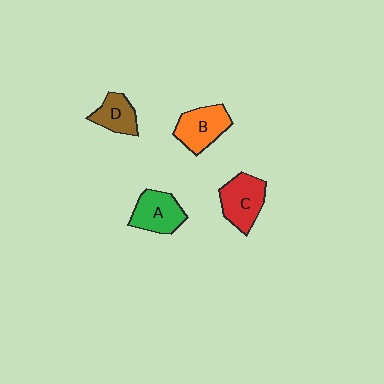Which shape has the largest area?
Shape C (red).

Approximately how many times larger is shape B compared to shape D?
Approximately 1.4 times.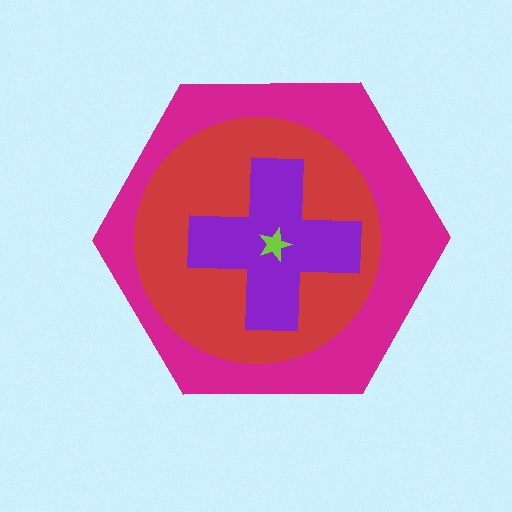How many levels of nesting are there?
4.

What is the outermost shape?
The magenta hexagon.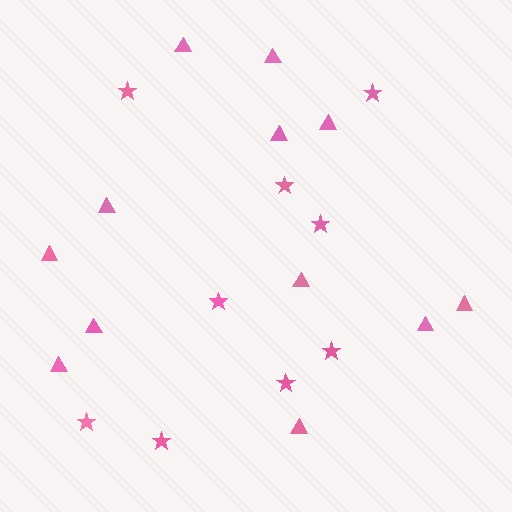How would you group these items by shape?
There are 2 groups: one group of triangles (12) and one group of stars (9).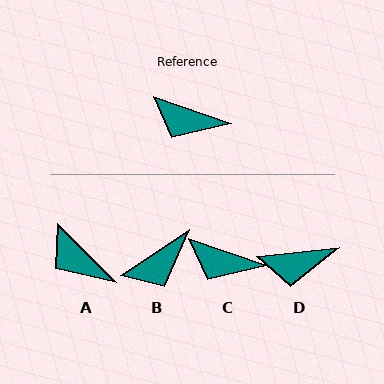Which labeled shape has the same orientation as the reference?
C.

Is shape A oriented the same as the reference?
No, it is off by about 26 degrees.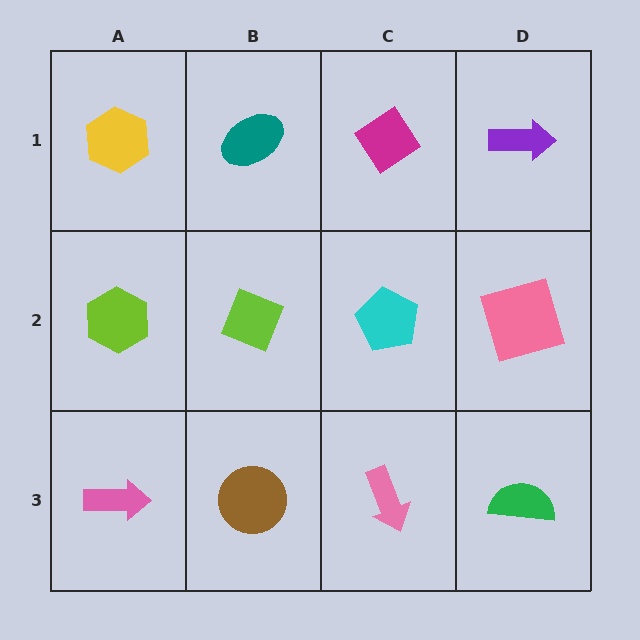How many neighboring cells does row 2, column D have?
3.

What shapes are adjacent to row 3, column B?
A lime diamond (row 2, column B), a pink arrow (row 3, column A), a pink arrow (row 3, column C).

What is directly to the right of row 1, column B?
A magenta diamond.